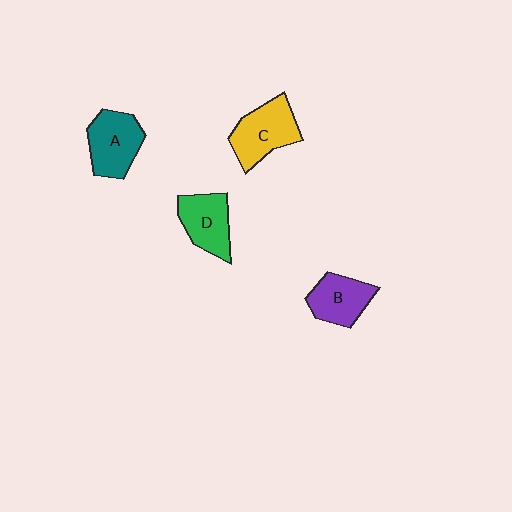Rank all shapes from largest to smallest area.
From largest to smallest: C (yellow), A (teal), D (green), B (purple).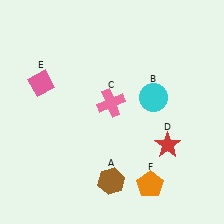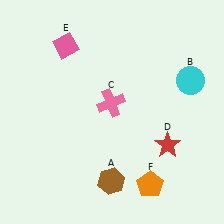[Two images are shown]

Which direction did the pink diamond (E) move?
The pink diamond (E) moved up.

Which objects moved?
The objects that moved are: the cyan circle (B), the pink diamond (E).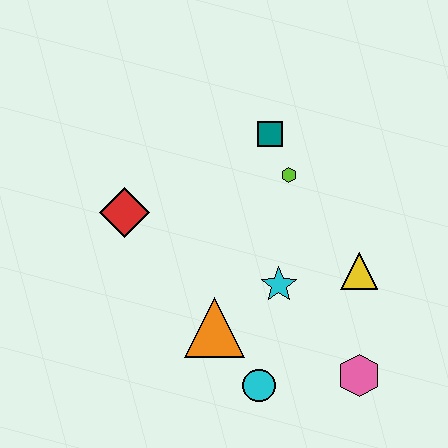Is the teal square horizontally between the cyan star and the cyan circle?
Yes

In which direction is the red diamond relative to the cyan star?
The red diamond is to the left of the cyan star.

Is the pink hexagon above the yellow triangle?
No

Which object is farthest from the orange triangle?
The teal square is farthest from the orange triangle.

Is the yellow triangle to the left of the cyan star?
No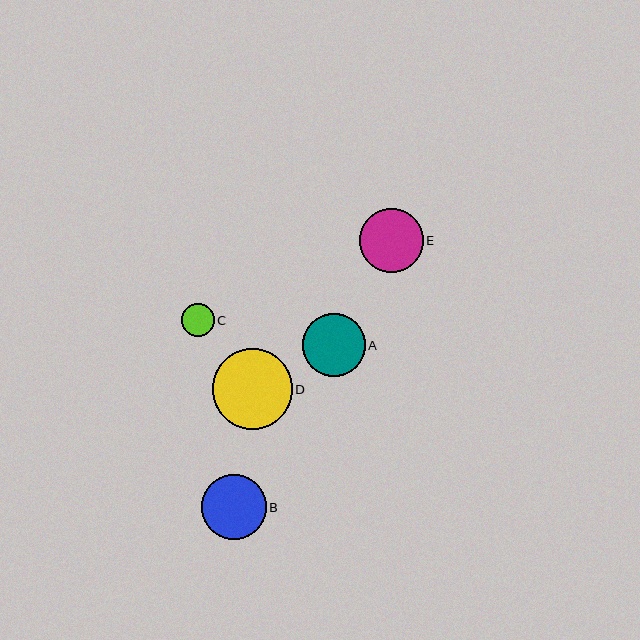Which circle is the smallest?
Circle C is the smallest with a size of approximately 33 pixels.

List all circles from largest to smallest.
From largest to smallest: D, B, E, A, C.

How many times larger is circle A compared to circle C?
Circle A is approximately 1.9 times the size of circle C.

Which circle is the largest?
Circle D is the largest with a size of approximately 80 pixels.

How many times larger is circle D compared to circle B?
Circle D is approximately 1.2 times the size of circle B.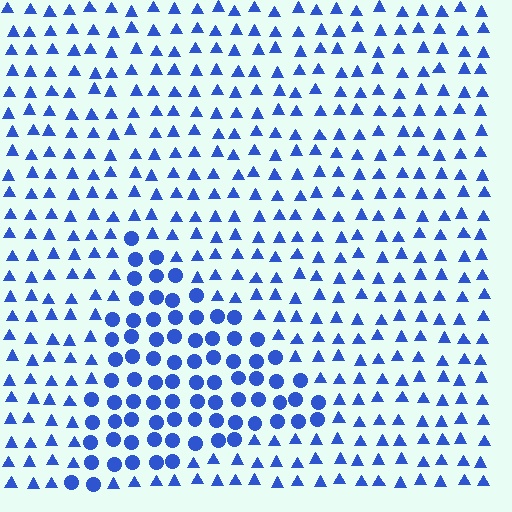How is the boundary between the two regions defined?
The boundary is defined by a change in element shape: circles inside vs. triangles outside. All elements share the same color and spacing.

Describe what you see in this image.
The image is filled with small blue elements arranged in a uniform grid. A triangle-shaped region contains circles, while the surrounding area contains triangles. The boundary is defined purely by the change in element shape.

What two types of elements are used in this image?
The image uses circles inside the triangle region and triangles outside it.